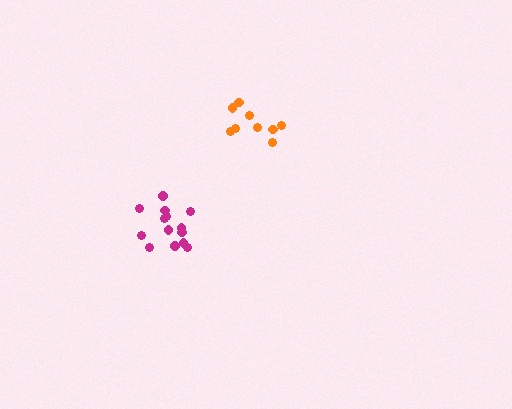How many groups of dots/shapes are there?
There are 2 groups.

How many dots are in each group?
Group 1: 9 dots, Group 2: 14 dots (23 total).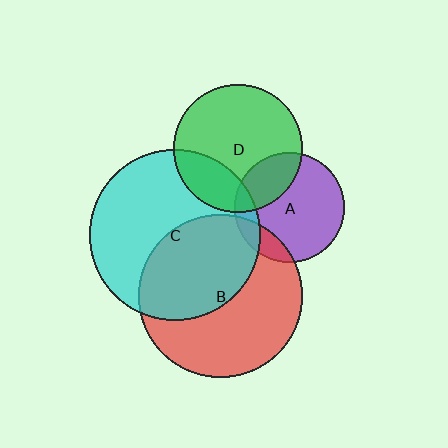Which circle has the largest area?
Circle C (cyan).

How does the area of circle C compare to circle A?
Approximately 2.4 times.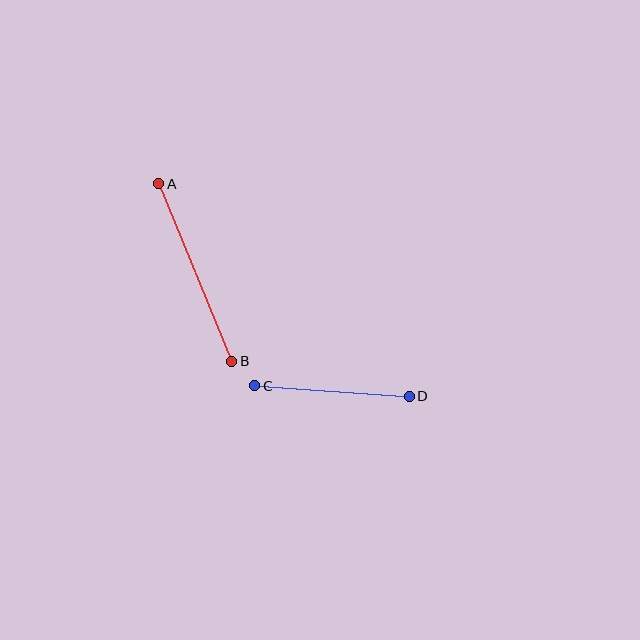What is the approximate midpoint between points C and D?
The midpoint is at approximately (332, 391) pixels.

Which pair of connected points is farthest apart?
Points A and B are farthest apart.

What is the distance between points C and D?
The distance is approximately 155 pixels.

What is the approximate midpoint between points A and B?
The midpoint is at approximately (195, 273) pixels.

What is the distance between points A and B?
The distance is approximately 192 pixels.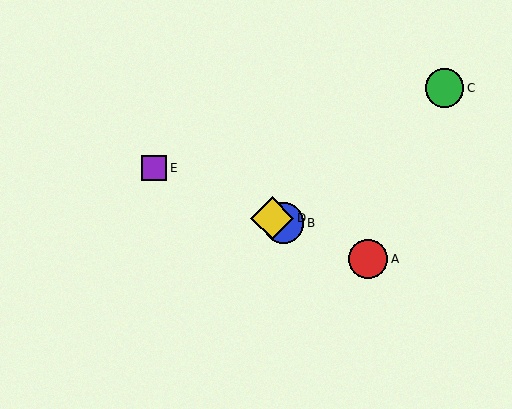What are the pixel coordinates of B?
Object B is at (283, 223).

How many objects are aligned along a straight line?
4 objects (A, B, D, E) are aligned along a straight line.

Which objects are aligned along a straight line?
Objects A, B, D, E are aligned along a straight line.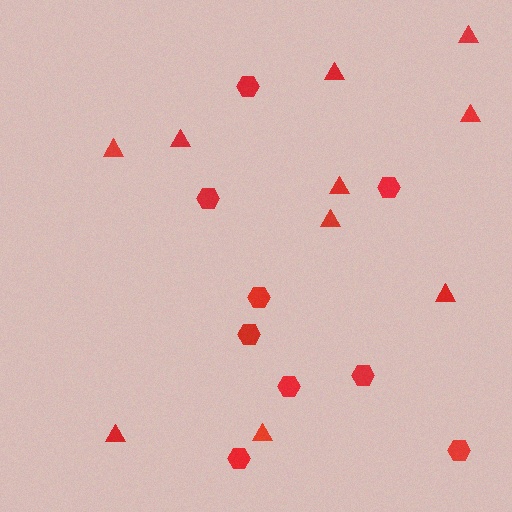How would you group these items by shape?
There are 2 groups: one group of hexagons (9) and one group of triangles (10).